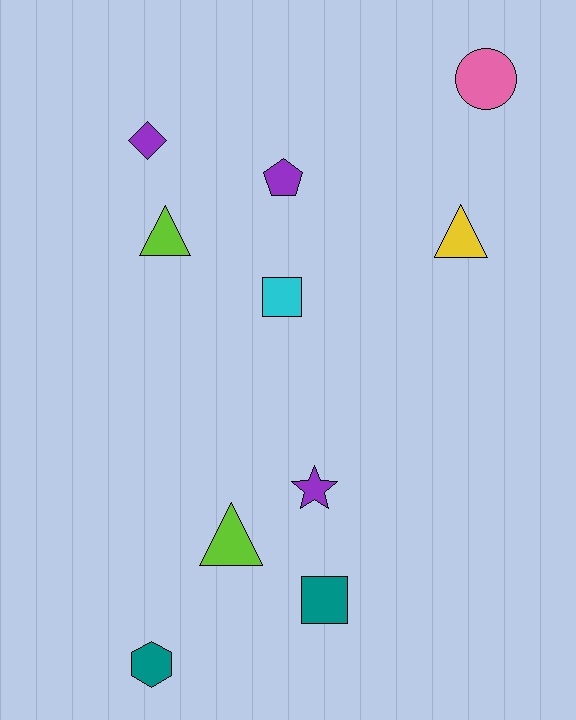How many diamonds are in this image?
There is 1 diamond.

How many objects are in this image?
There are 10 objects.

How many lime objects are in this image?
There are 2 lime objects.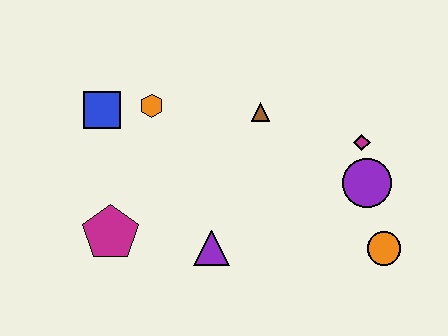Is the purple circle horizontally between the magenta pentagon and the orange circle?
Yes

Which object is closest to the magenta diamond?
The purple circle is closest to the magenta diamond.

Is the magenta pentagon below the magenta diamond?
Yes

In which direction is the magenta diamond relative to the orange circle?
The magenta diamond is above the orange circle.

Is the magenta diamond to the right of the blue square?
Yes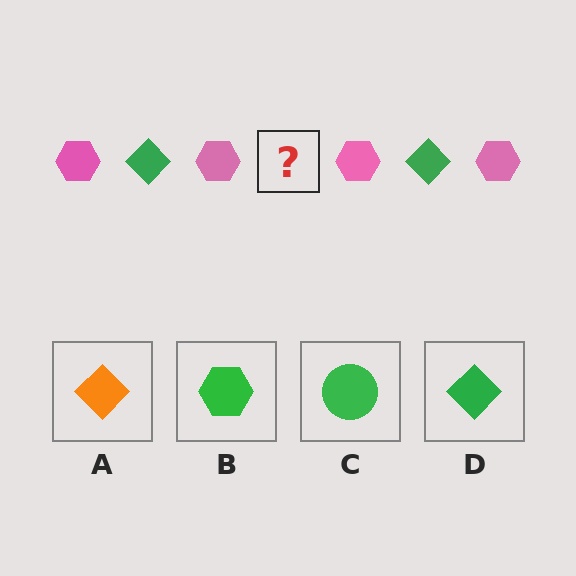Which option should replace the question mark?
Option D.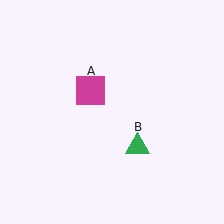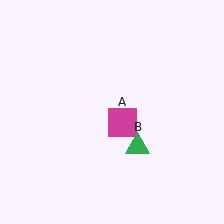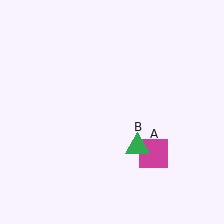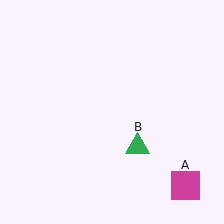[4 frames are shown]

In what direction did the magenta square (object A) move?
The magenta square (object A) moved down and to the right.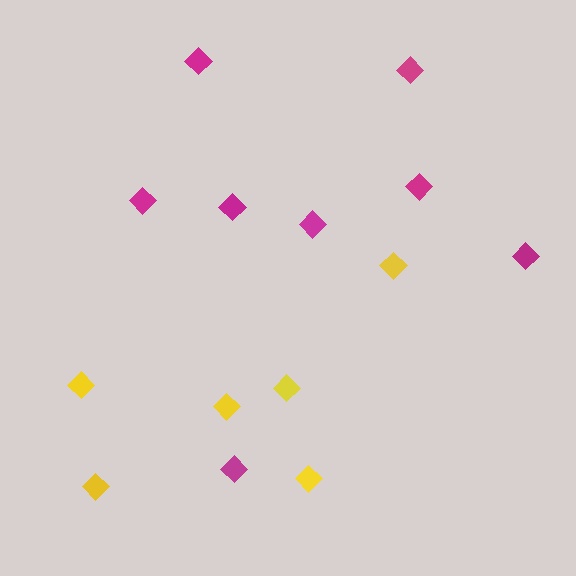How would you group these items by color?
There are 2 groups: one group of yellow diamonds (6) and one group of magenta diamonds (8).